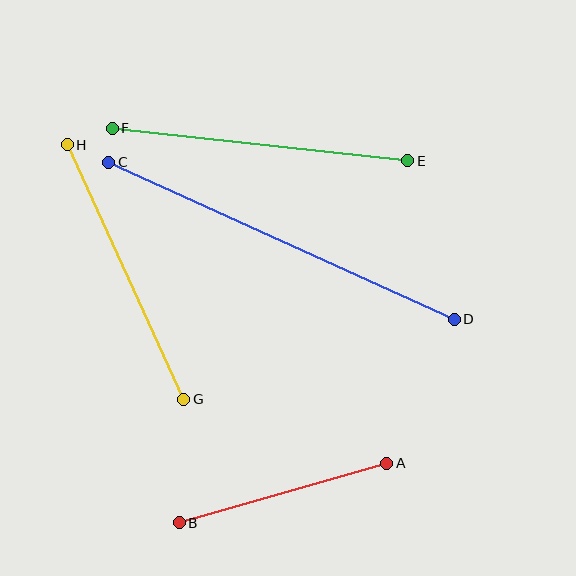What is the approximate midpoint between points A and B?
The midpoint is at approximately (283, 493) pixels.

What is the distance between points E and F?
The distance is approximately 298 pixels.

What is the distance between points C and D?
The distance is approximately 380 pixels.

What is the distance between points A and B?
The distance is approximately 216 pixels.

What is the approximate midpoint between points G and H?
The midpoint is at approximately (125, 272) pixels.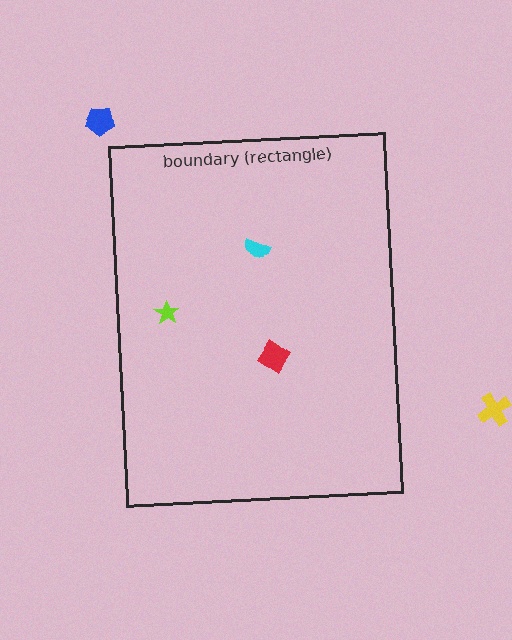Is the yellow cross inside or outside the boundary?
Outside.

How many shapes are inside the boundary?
3 inside, 2 outside.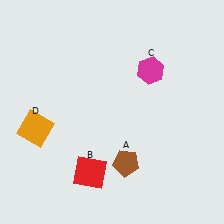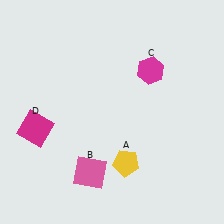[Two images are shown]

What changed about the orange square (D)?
In Image 1, D is orange. In Image 2, it changed to magenta.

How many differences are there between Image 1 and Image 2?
There are 3 differences between the two images.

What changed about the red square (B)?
In Image 1, B is red. In Image 2, it changed to pink.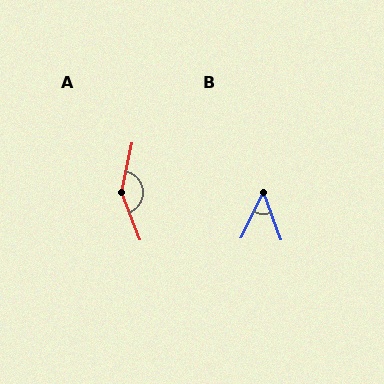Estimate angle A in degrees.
Approximately 147 degrees.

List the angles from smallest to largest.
B (46°), A (147°).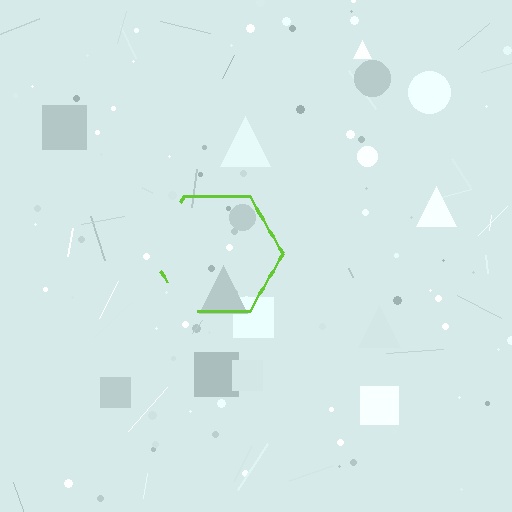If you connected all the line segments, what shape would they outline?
They would outline a hexagon.